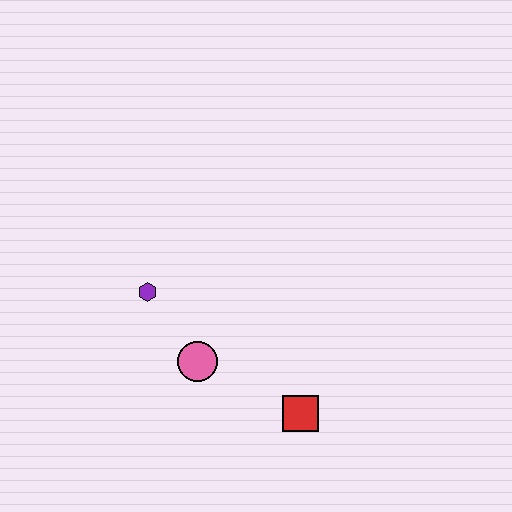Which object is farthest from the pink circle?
The red square is farthest from the pink circle.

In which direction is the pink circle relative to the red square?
The pink circle is to the left of the red square.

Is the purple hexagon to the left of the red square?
Yes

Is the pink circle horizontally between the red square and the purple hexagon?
Yes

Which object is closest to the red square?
The pink circle is closest to the red square.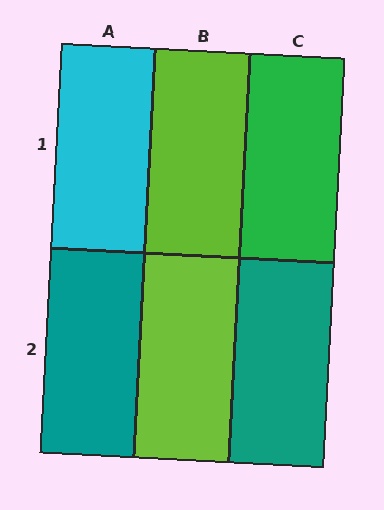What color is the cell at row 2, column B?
Lime.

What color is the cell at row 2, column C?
Teal.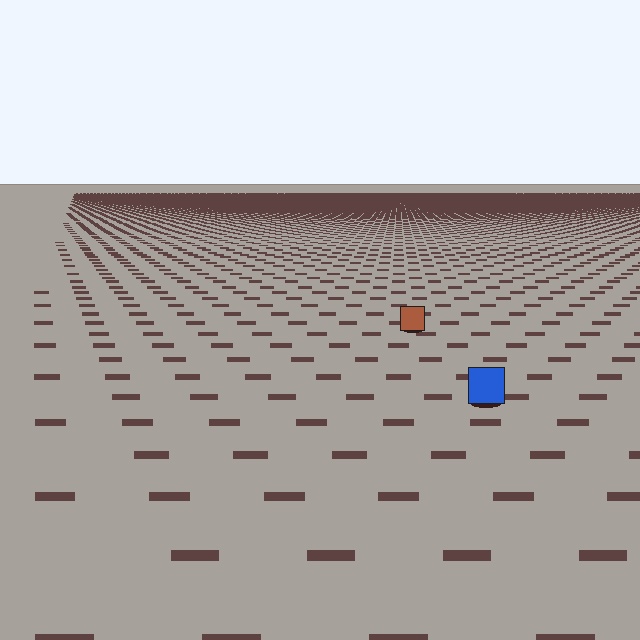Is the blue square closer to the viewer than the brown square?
Yes. The blue square is closer — you can tell from the texture gradient: the ground texture is coarser near it.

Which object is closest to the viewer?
The blue square is closest. The texture marks near it are larger and more spread out.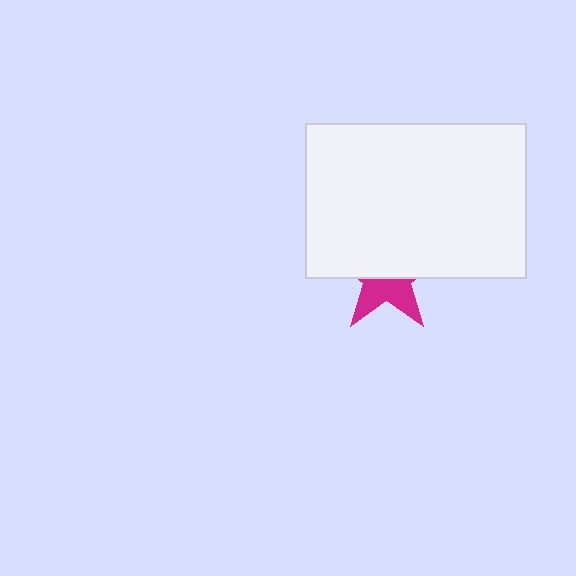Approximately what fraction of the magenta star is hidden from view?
Roughly 58% of the magenta star is hidden behind the white rectangle.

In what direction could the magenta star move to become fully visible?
The magenta star could move down. That would shift it out from behind the white rectangle entirely.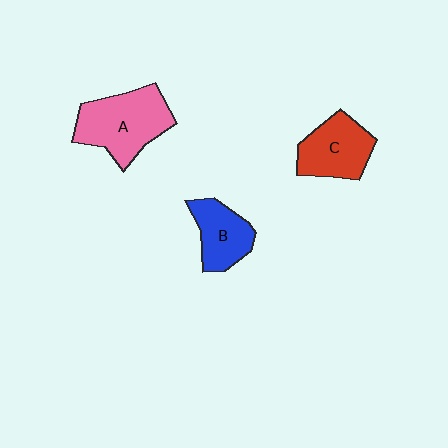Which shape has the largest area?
Shape A (pink).